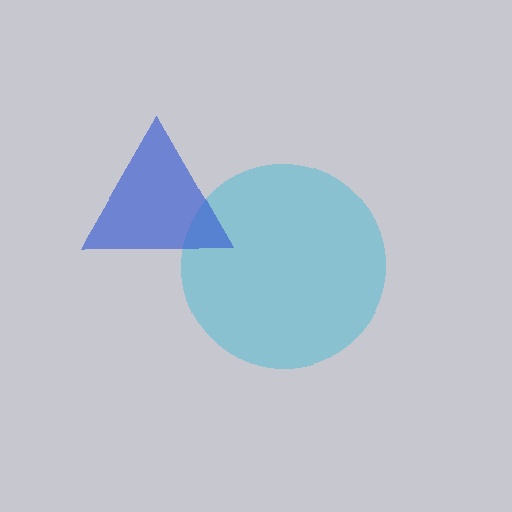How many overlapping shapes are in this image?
There are 2 overlapping shapes in the image.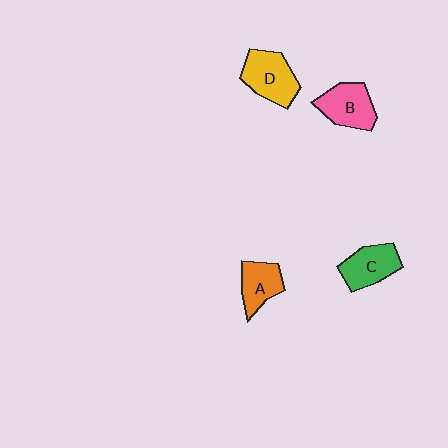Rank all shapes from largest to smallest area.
From largest to smallest: D (yellow), B (pink), C (green), A (orange).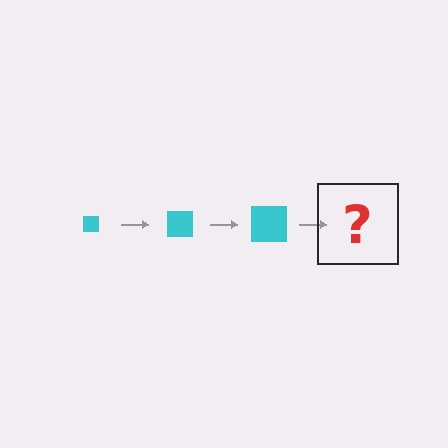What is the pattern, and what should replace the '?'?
The pattern is that the square gets progressively larger each step. The '?' should be a cyan square, larger than the previous one.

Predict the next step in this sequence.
The next step is a cyan square, larger than the previous one.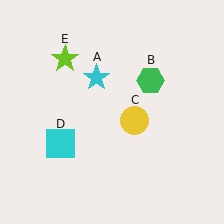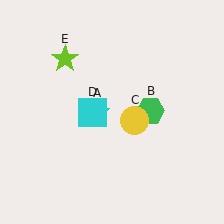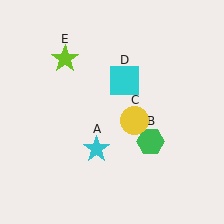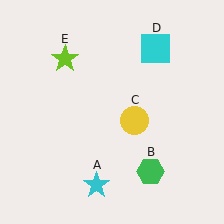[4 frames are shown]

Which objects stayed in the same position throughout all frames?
Yellow circle (object C) and lime star (object E) remained stationary.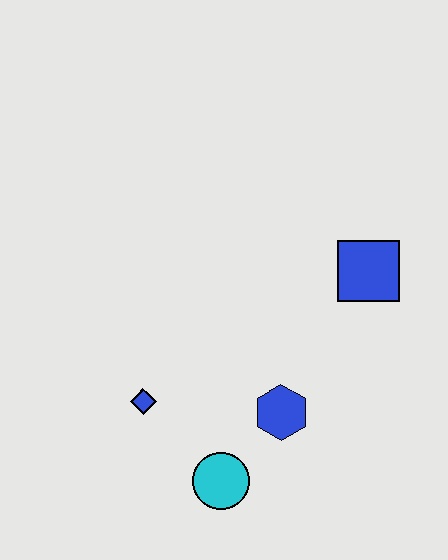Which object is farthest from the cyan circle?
The blue square is farthest from the cyan circle.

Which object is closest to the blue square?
The blue hexagon is closest to the blue square.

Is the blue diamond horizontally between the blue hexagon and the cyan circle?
No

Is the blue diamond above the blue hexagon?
Yes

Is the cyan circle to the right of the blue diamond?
Yes